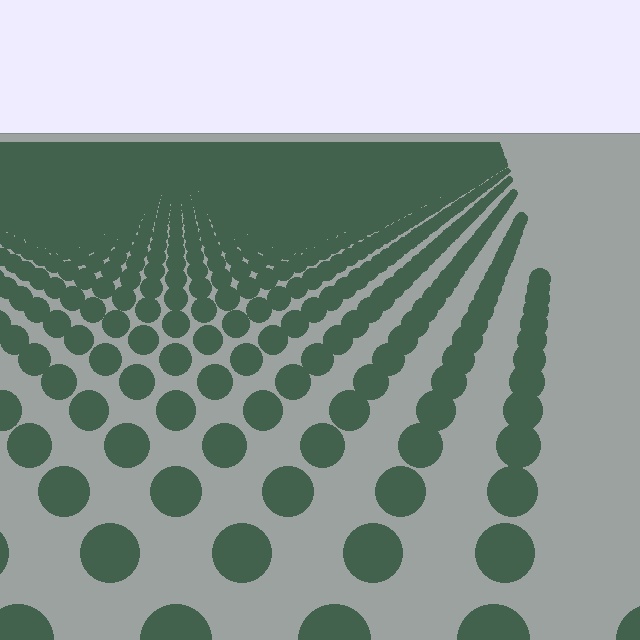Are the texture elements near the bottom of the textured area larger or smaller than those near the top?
Larger. Near the bottom, elements are closer to the viewer and appear at a bigger on-screen size.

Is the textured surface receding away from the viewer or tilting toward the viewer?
The surface is receding away from the viewer. Texture elements get smaller and denser toward the top.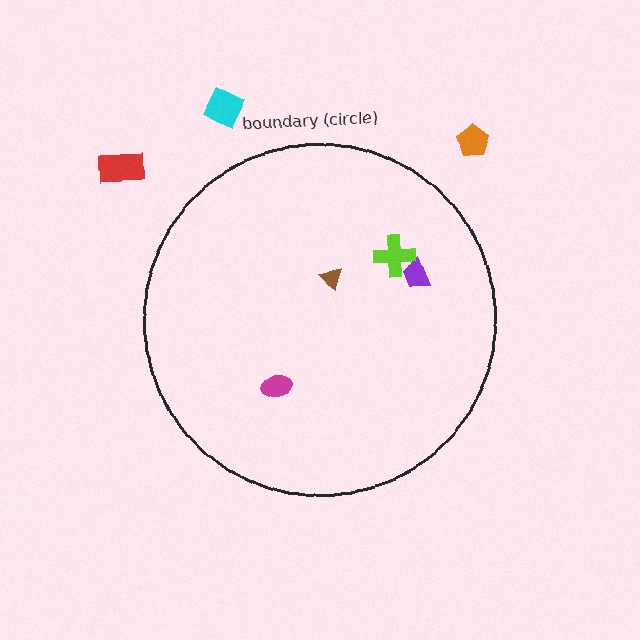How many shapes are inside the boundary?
4 inside, 3 outside.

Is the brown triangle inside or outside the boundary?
Inside.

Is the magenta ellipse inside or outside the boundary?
Inside.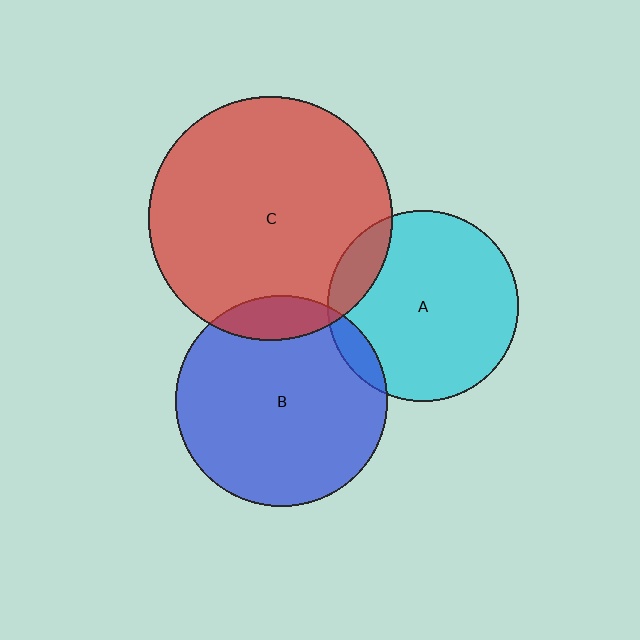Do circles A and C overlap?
Yes.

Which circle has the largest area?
Circle C (red).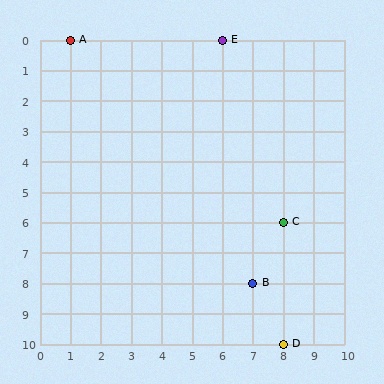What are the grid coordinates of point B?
Point B is at grid coordinates (7, 8).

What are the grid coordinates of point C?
Point C is at grid coordinates (8, 6).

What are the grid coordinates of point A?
Point A is at grid coordinates (1, 0).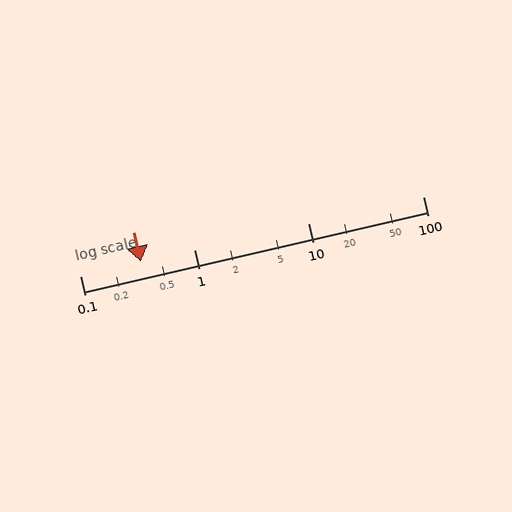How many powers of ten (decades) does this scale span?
The scale spans 3 decades, from 0.1 to 100.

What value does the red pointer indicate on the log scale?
The pointer indicates approximately 0.34.